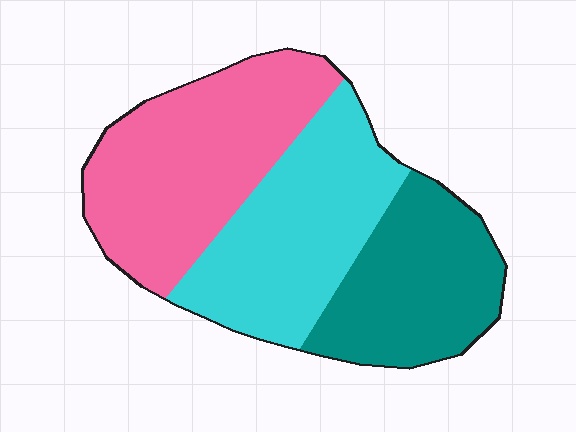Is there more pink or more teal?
Pink.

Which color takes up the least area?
Teal, at roughly 30%.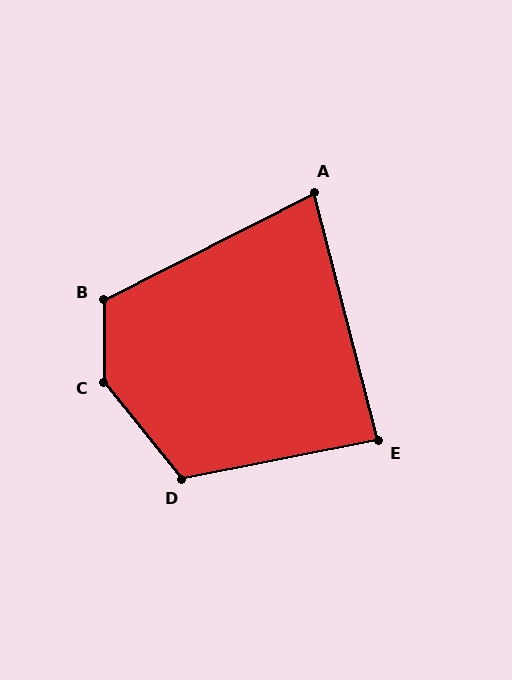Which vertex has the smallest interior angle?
A, at approximately 78 degrees.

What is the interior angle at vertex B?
Approximately 116 degrees (obtuse).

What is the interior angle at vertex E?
Approximately 87 degrees (approximately right).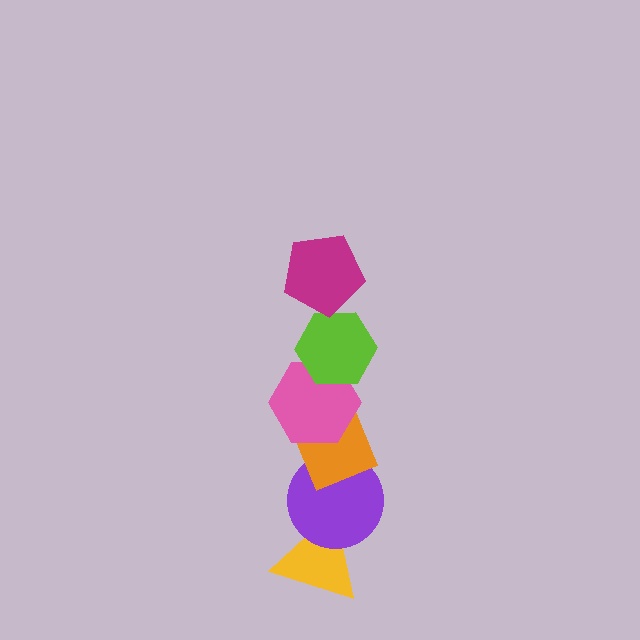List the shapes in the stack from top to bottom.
From top to bottom: the magenta pentagon, the lime hexagon, the pink hexagon, the orange diamond, the purple circle, the yellow triangle.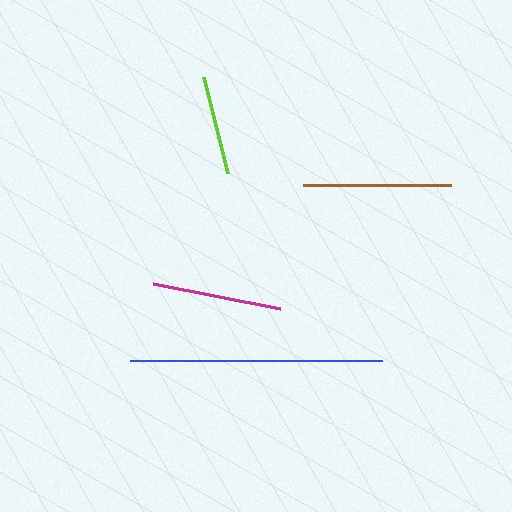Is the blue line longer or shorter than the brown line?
The blue line is longer than the brown line.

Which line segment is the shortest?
The lime line is the shortest at approximately 100 pixels.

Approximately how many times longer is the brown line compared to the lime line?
The brown line is approximately 1.5 times the length of the lime line.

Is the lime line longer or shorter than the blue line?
The blue line is longer than the lime line.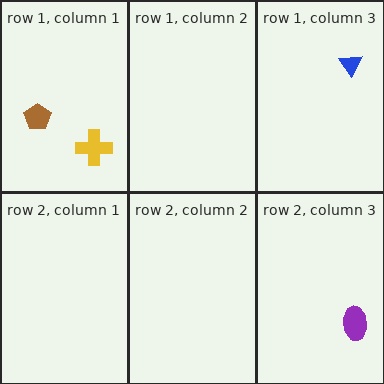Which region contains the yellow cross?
The row 1, column 1 region.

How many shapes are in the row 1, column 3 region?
1.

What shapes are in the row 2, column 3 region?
The purple ellipse.